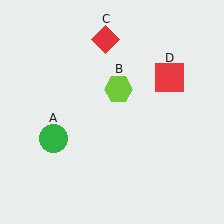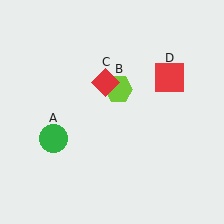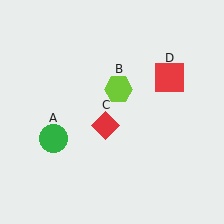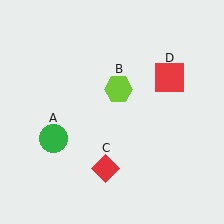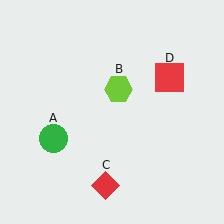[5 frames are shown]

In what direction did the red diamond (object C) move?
The red diamond (object C) moved down.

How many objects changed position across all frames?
1 object changed position: red diamond (object C).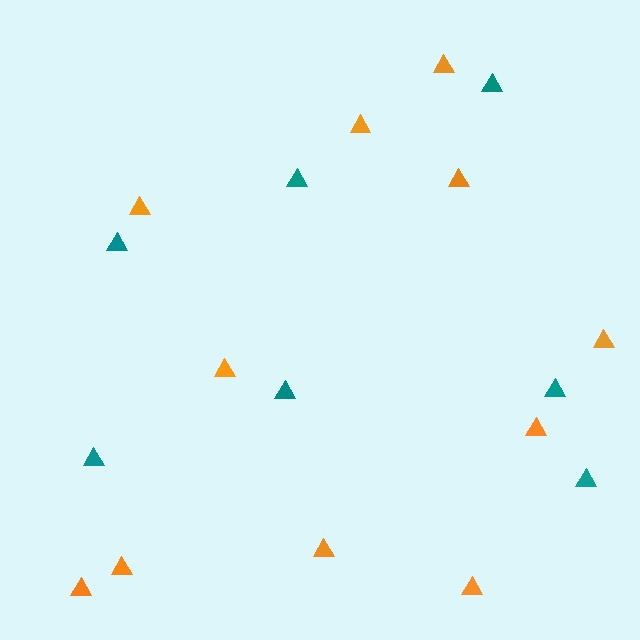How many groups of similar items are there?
There are 2 groups: one group of orange triangles (11) and one group of teal triangles (7).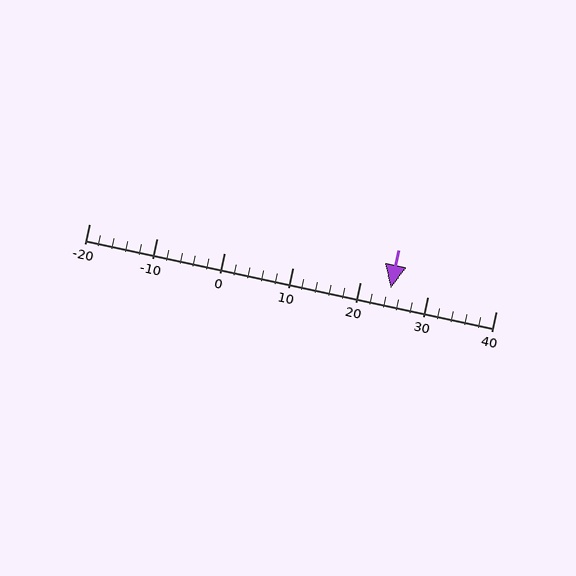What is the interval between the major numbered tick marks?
The major tick marks are spaced 10 units apart.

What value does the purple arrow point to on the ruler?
The purple arrow points to approximately 24.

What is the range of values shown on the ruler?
The ruler shows values from -20 to 40.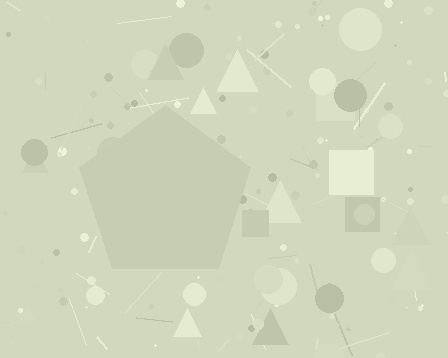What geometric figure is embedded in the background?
A pentagon is embedded in the background.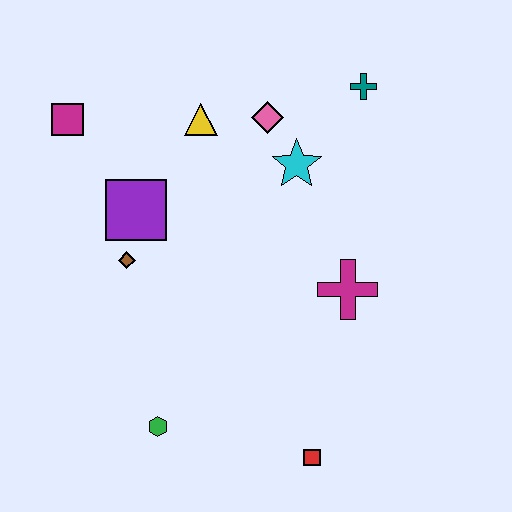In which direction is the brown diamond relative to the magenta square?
The brown diamond is below the magenta square.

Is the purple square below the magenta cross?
No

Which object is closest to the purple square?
The brown diamond is closest to the purple square.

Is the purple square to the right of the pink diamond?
No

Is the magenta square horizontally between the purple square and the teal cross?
No